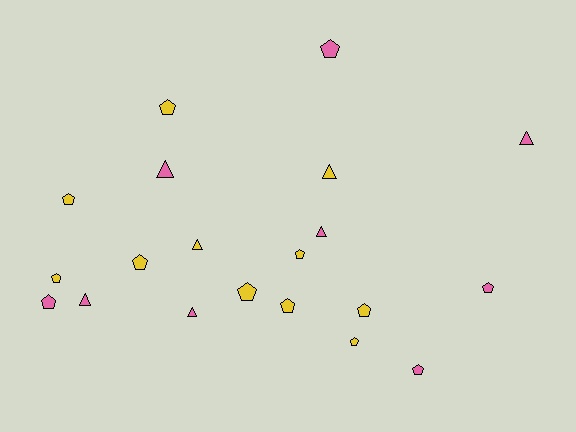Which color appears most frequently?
Yellow, with 11 objects.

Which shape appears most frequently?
Pentagon, with 13 objects.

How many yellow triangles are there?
There are 2 yellow triangles.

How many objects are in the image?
There are 20 objects.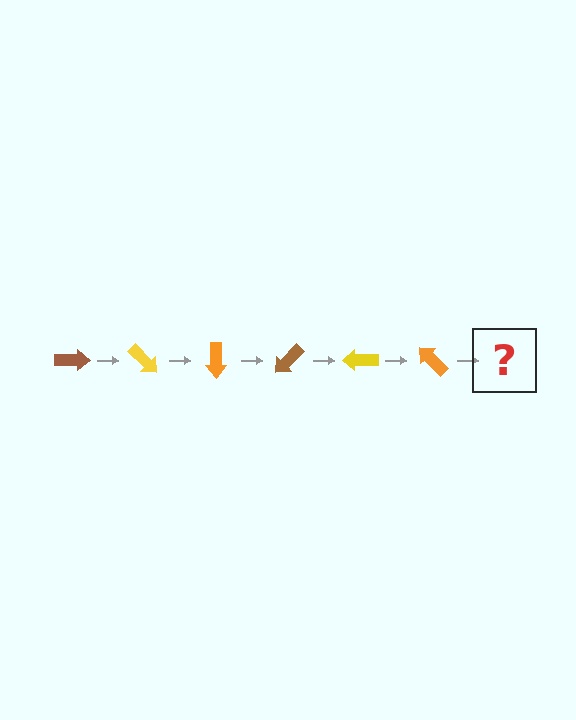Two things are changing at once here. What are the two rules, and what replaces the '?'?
The two rules are that it rotates 45 degrees each step and the color cycles through brown, yellow, and orange. The '?' should be a brown arrow, rotated 270 degrees from the start.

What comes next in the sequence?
The next element should be a brown arrow, rotated 270 degrees from the start.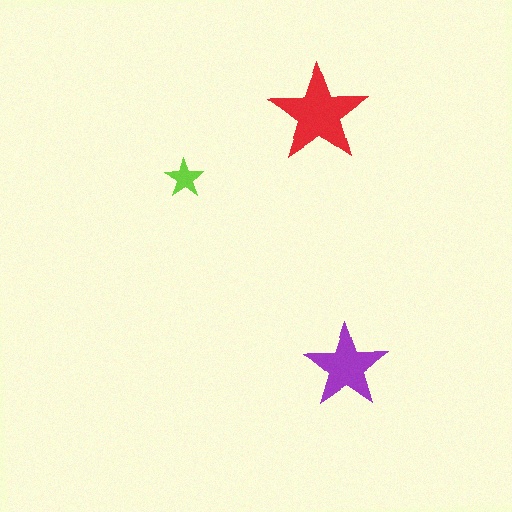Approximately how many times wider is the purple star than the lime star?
About 2 times wider.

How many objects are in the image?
There are 3 objects in the image.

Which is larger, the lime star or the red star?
The red one.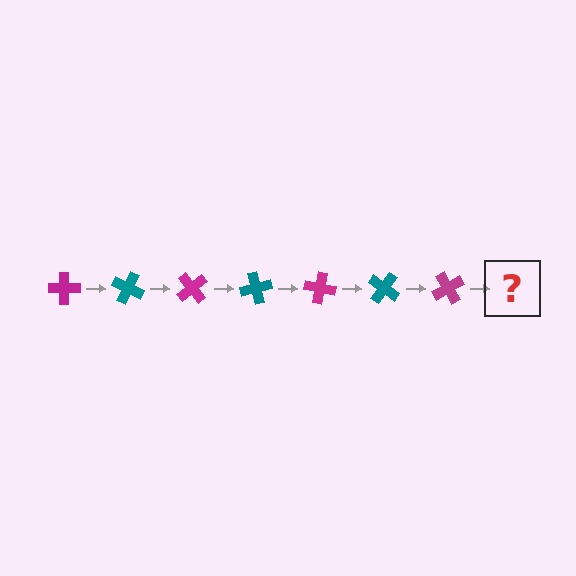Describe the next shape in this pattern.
It should be a teal cross, rotated 175 degrees from the start.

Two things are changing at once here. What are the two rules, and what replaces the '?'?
The two rules are that it rotates 25 degrees each step and the color cycles through magenta and teal. The '?' should be a teal cross, rotated 175 degrees from the start.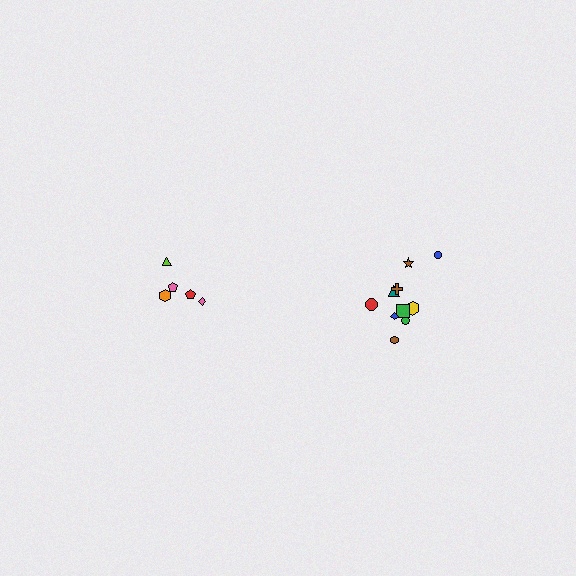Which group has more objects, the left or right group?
The right group.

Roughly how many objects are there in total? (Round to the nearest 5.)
Roughly 15 objects in total.